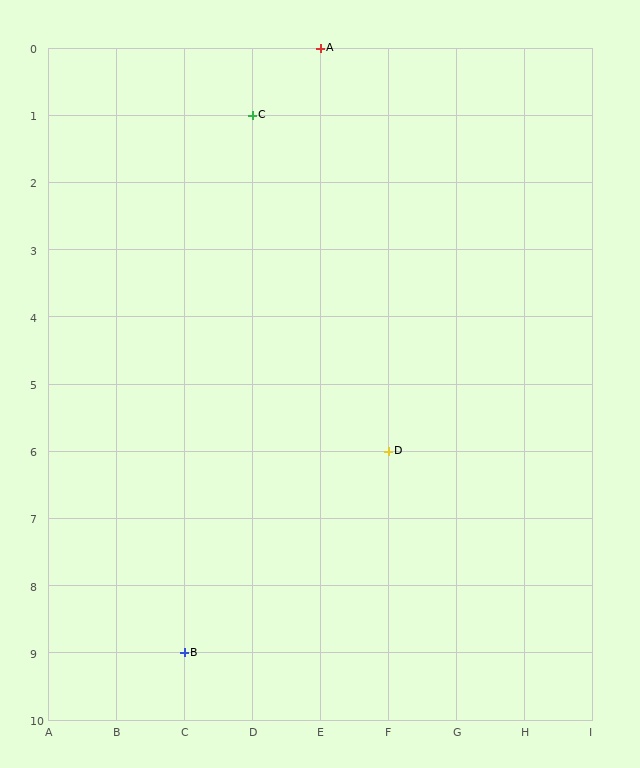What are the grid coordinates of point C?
Point C is at grid coordinates (D, 1).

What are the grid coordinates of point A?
Point A is at grid coordinates (E, 0).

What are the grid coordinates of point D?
Point D is at grid coordinates (F, 6).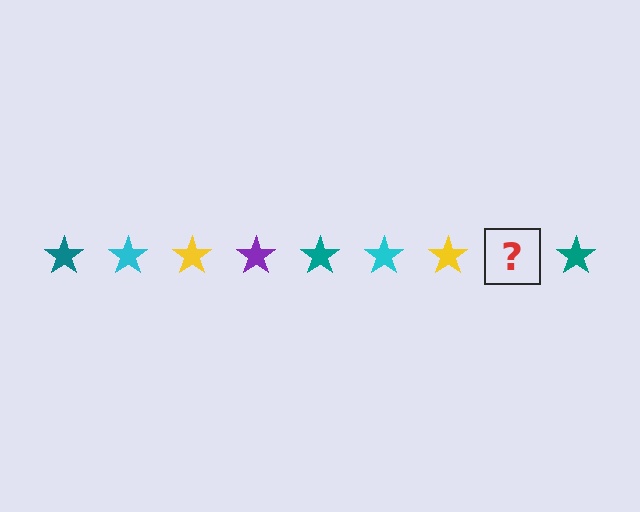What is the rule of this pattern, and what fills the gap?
The rule is that the pattern cycles through teal, cyan, yellow, purple stars. The gap should be filled with a purple star.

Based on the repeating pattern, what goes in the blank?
The blank should be a purple star.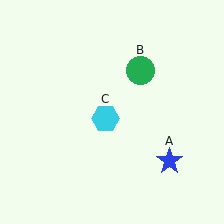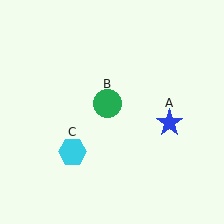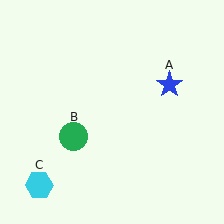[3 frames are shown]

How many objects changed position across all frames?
3 objects changed position: blue star (object A), green circle (object B), cyan hexagon (object C).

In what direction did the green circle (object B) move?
The green circle (object B) moved down and to the left.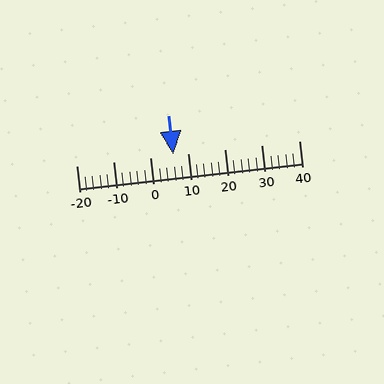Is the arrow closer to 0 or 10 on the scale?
The arrow is closer to 10.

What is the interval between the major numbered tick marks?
The major tick marks are spaced 10 units apart.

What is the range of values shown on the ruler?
The ruler shows values from -20 to 40.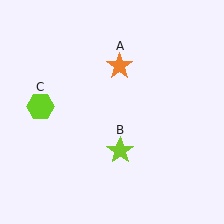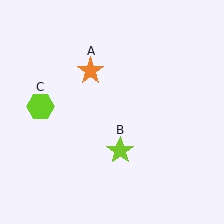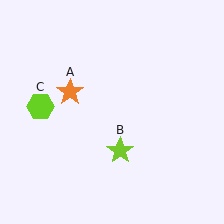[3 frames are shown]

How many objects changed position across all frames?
1 object changed position: orange star (object A).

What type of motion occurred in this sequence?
The orange star (object A) rotated counterclockwise around the center of the scene.